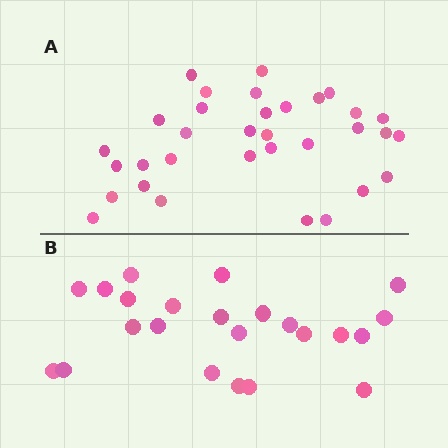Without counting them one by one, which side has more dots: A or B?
Region A (the top region) has more dots.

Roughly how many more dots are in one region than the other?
Region A has roughly 10 or so more dots than region B.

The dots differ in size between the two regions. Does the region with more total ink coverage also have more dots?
No. Region B has more total ink coverage because its dots are larger, but region A actually contains more individual dots. Total area can be misleading — the number of items is what matters here.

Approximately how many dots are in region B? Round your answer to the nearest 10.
About 20 dots. (The exact count is 23, which rounds to 20.)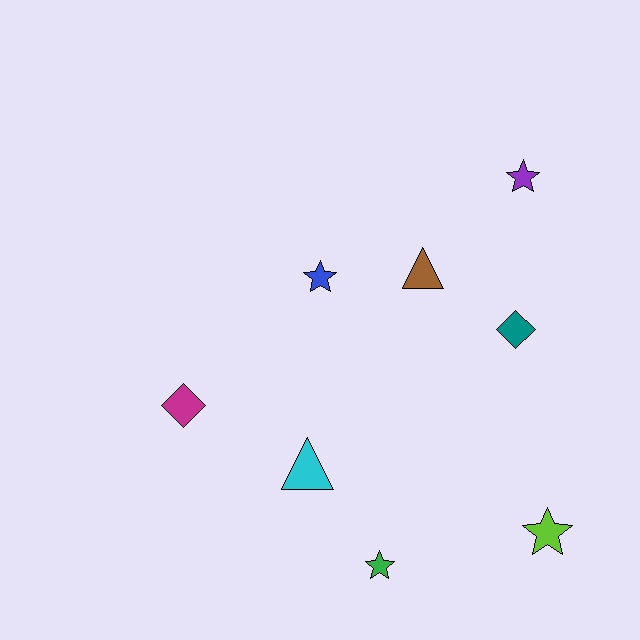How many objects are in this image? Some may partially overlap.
There are 8 objects.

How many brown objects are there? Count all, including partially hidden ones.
There is 1 brown object.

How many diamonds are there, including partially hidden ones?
There are 2 diamonds.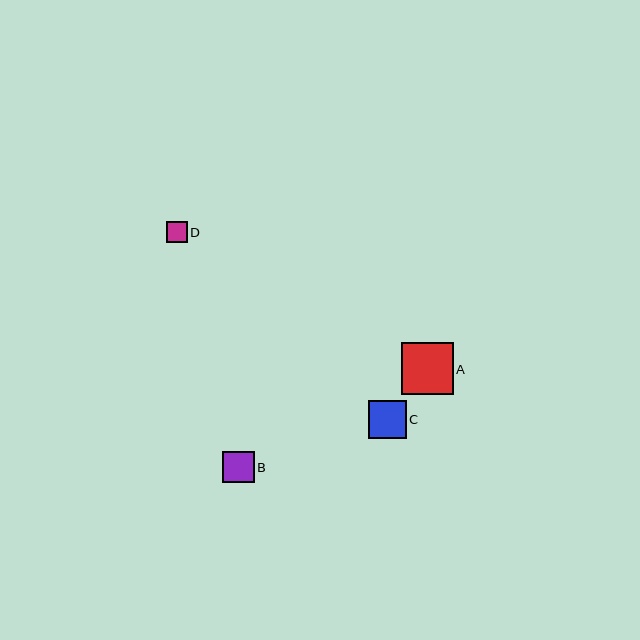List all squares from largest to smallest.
From largest to smallest: A, C, B, D.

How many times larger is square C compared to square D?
Square C is approximately 1.9 times the size of square D.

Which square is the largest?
Square A is the largest with a size of approximately 52 pixels.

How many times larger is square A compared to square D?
Square A is approximately 2.6 times the size of square D.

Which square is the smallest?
Square D is the smallest with a size of approximately 20 pixels.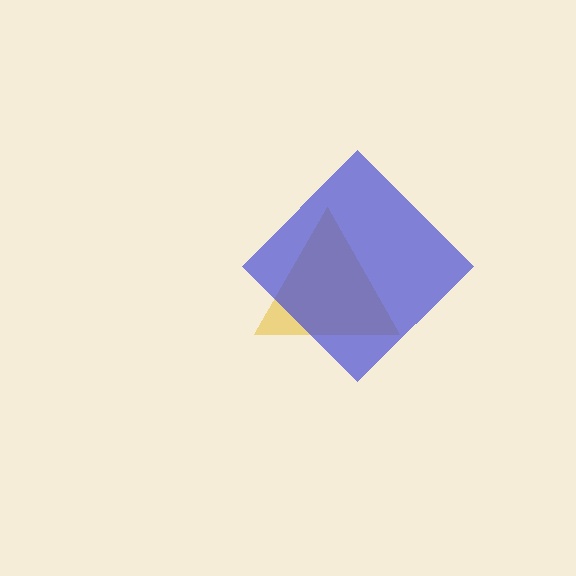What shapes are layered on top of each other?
The layered shapes are: a yellow triangle, a blue diamond.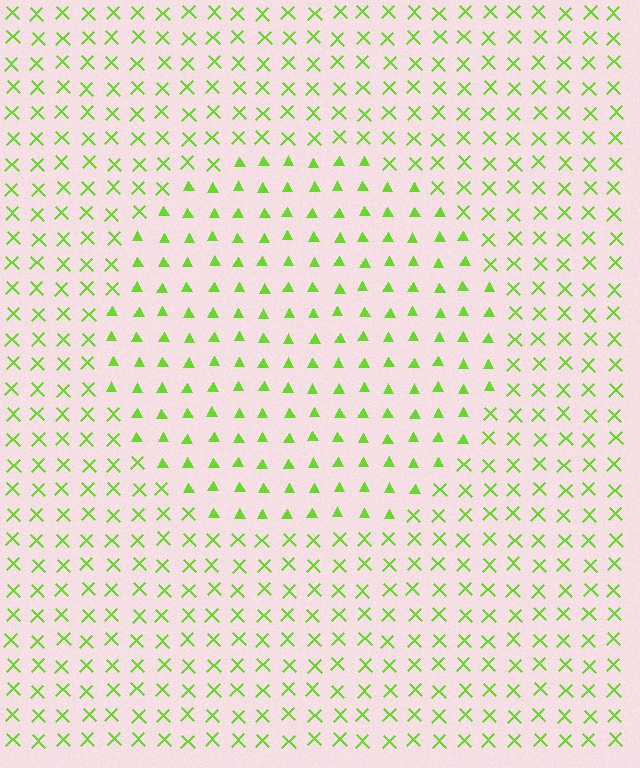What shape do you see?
I see a circle.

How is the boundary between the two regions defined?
The boundary is defined by a change in element shape: triangles inside vs. X marks outside. All elements share the same color and spacing.